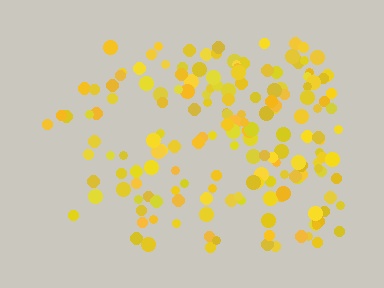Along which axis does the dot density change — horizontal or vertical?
Horizontal.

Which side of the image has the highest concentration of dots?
The right.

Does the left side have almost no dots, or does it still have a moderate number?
Still a moderate number, just noticeably fewer than the right.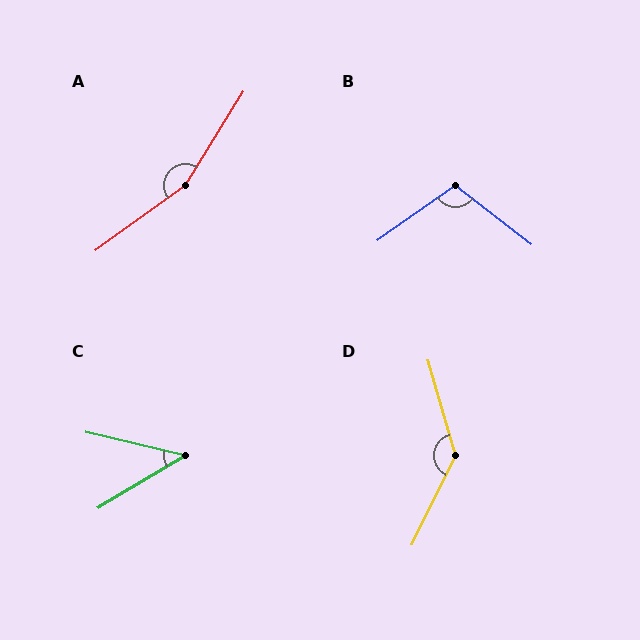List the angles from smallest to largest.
C (45°), B (107°), D (138°), A (158°).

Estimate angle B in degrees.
Approximately 107 degrees.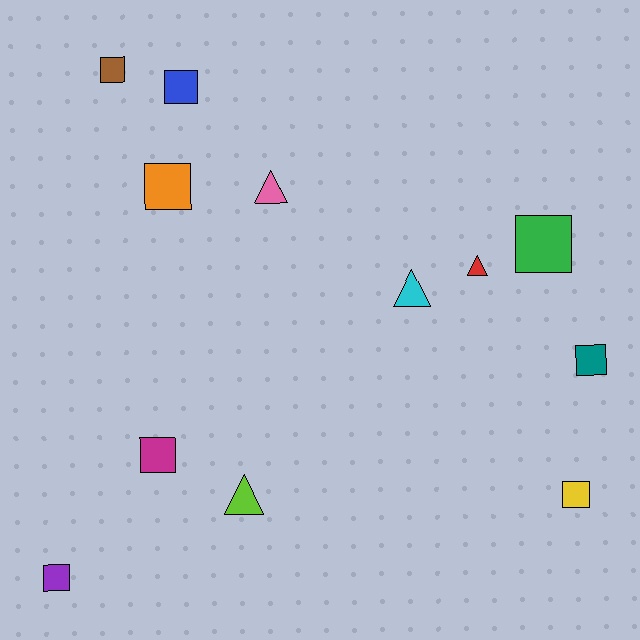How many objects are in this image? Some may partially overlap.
There are 12 objects.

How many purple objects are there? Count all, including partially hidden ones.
There is 1 purple object.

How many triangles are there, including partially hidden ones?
There are 4 triangles.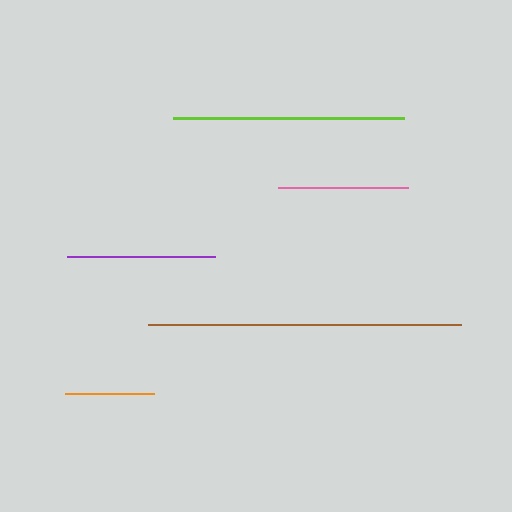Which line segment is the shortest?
The orange line is the shortest at approximately 88 pixels.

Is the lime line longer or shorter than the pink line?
The lime line is longer than the pink line.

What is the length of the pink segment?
The pink segment is approximately 130 pixels long.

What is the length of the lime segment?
The lime segment is approximately 231 pixels long.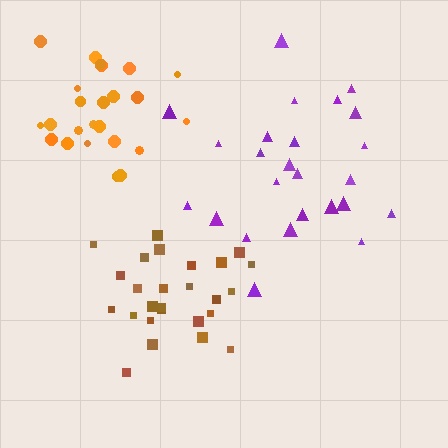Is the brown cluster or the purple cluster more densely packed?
Brown.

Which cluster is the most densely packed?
Brown.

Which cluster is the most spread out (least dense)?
Purple.